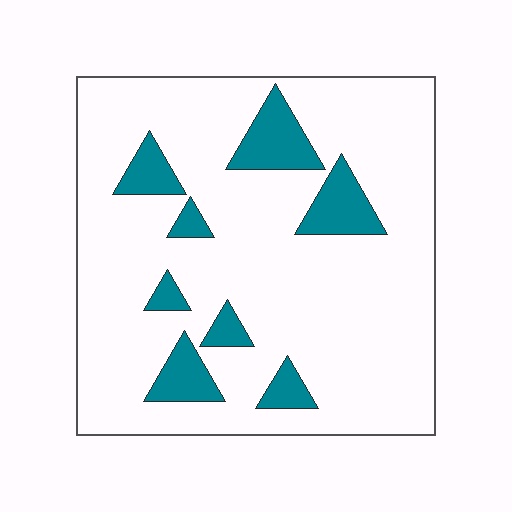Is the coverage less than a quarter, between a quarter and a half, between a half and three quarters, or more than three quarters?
Less than a quarter.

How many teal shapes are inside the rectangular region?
8.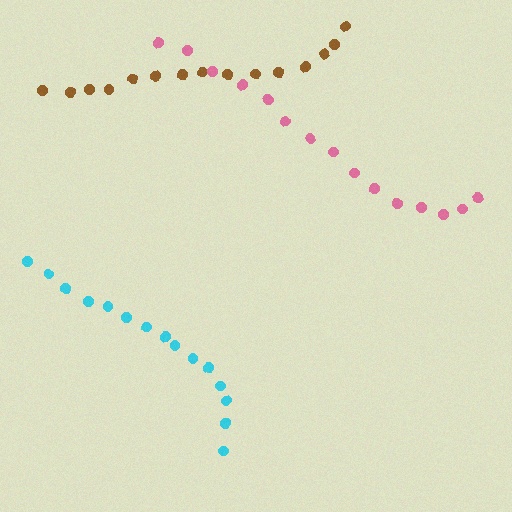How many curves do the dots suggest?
There are 3 distinct paths.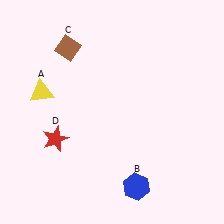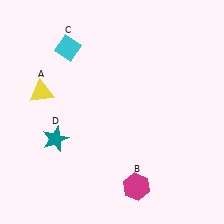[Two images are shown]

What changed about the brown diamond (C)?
In Image 1, C is brown. In Image 2, it changed to cyan.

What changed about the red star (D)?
In Image 1, D is red. In Image 2, it changed to teal.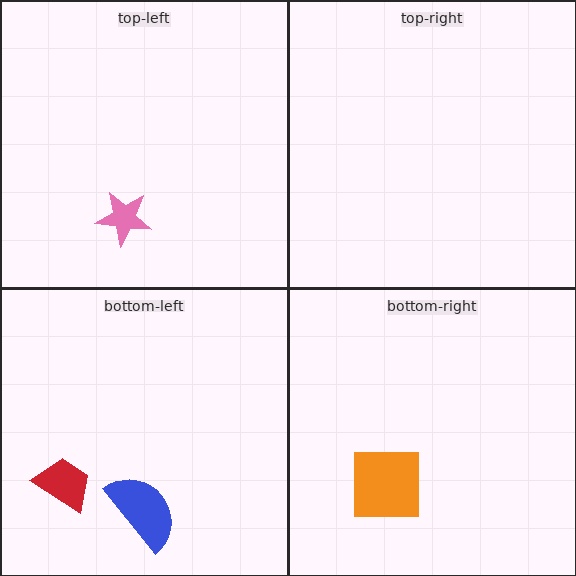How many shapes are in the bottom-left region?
2.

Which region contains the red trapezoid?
The bottom-left region.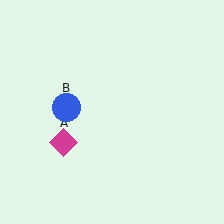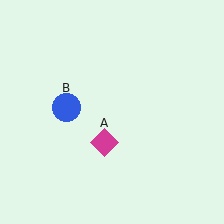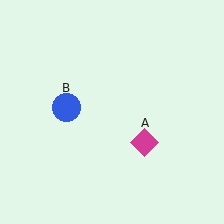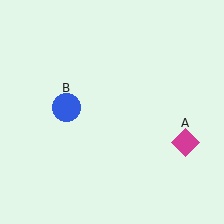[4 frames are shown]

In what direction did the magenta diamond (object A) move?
The magenta diamond (object A) moved right.